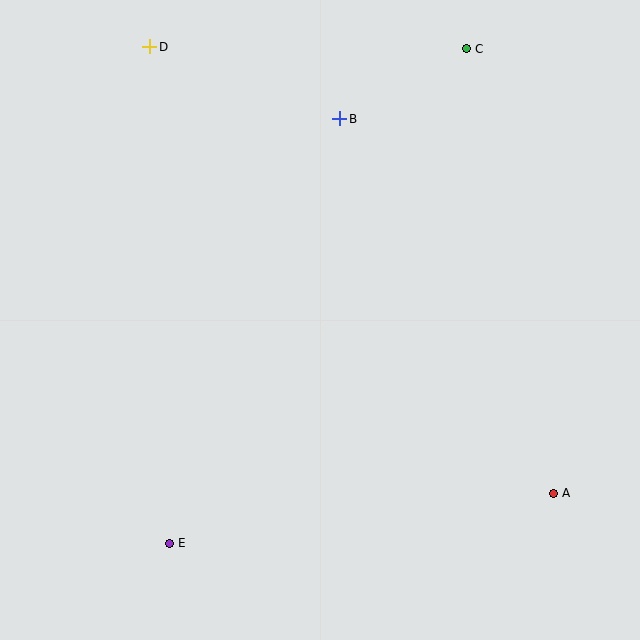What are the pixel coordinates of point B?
Point B is at (340, 119).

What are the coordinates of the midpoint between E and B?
The midpoint between E and B is at (255, 331).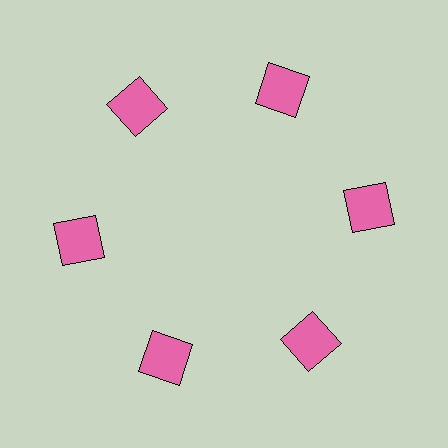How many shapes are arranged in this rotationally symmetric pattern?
There are 6 shapes, arranged in 6 groups of 1.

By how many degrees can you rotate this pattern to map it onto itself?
The pattern maps onto itself every 60 degrees of rotation.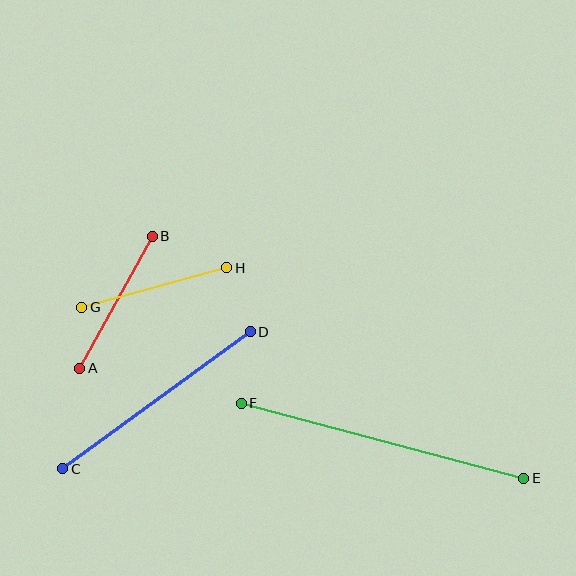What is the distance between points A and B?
The distance is approximately 151 pixels.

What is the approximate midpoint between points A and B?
The midpoint is at approximately (116, 302) pixels.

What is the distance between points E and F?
The distance is approximately 293 pixels.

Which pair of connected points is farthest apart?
Points E and F are farthest apart.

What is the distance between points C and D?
The distance is approximately 232 pixels.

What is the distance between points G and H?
The distance is approximately 150 pixels.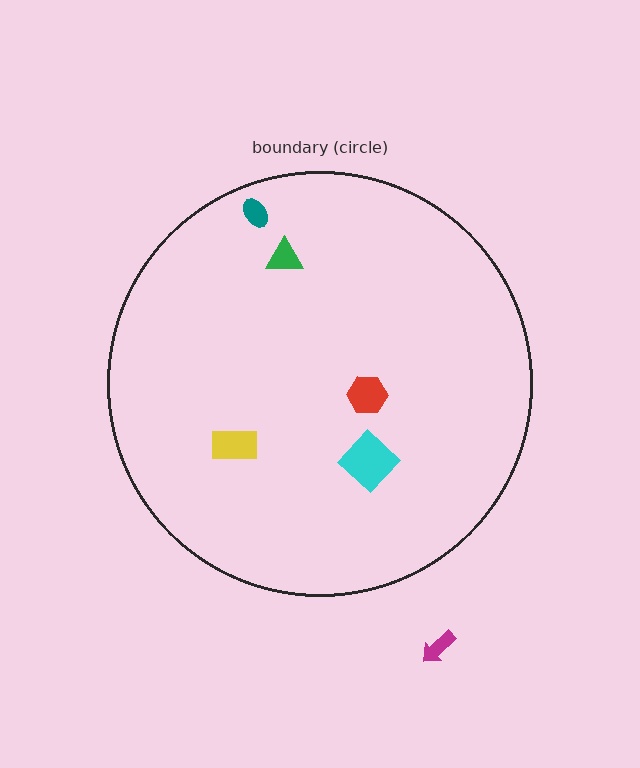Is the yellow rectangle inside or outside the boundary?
Inside.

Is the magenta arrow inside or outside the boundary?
Outside.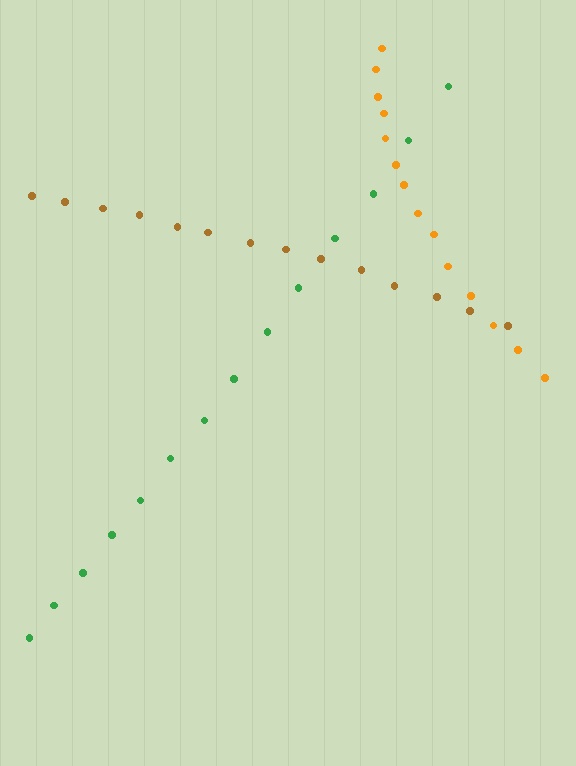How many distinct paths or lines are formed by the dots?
There are 3 distinct paths.